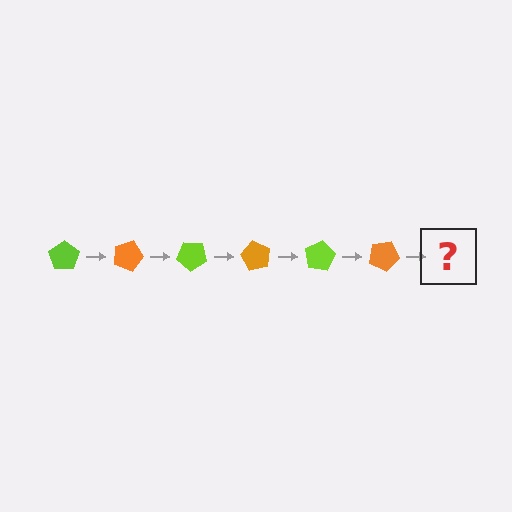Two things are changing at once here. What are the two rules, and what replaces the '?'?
The two rules are that it rotates 20 degrees each step and the color cycles through lime and orange. The '?' should be a lime pentagon, rotated 120 degrees from the start.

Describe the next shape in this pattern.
It should be a lime pentagon, rotated 120 degrees from the start.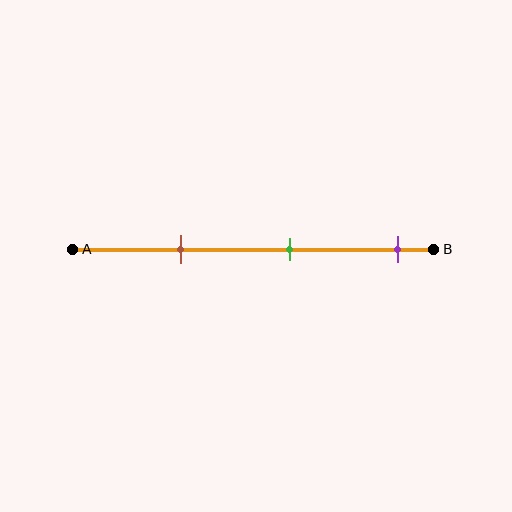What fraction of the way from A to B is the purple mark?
The purple mark is approximately 90% (0.9) of the way from A to B.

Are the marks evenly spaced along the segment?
Yes, the marks are approximately evenly spaced.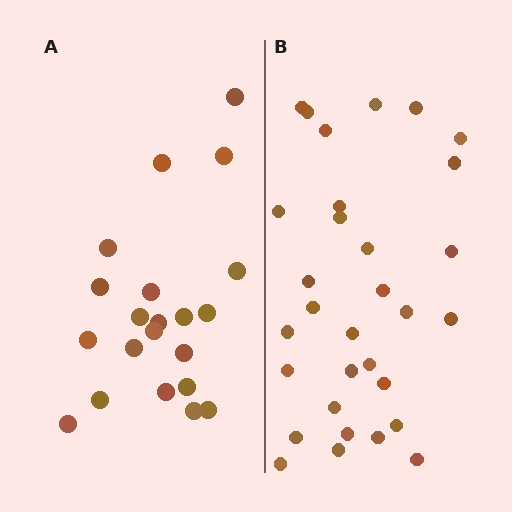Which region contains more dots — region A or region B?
Region B (the right region) has more dots.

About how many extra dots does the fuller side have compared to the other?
Region B has roughly 10 or so more dots than region A.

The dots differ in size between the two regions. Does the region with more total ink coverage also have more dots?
No. Region A has more total ink coverage because its dots are larger, but region B actually contains more individual dots. Total area can be misleading — the number of items is what matters here.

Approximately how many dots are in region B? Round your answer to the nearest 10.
About 30 dots. (The exact count is 31, which rounds to 30.)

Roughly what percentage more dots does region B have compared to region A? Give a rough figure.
About 50% more.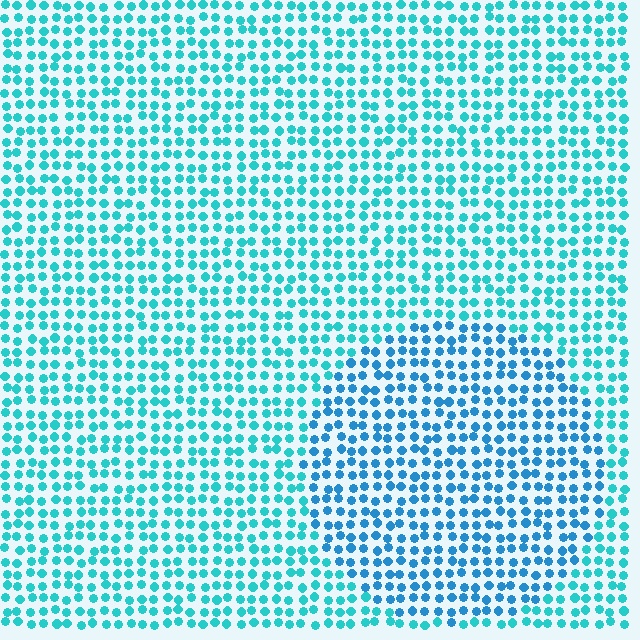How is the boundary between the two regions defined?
The boundary is defined purely by a slight shift in hue (about 24 degrees). Spacing, size, and orientation are identical on both sides.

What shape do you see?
I see a circle.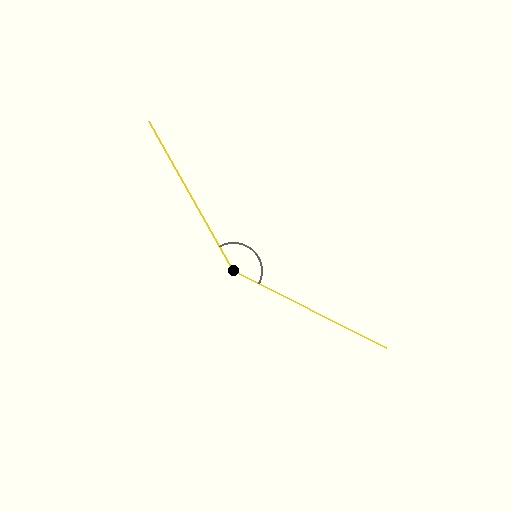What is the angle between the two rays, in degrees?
Approximately 146 degrees.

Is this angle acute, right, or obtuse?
It is obtuse.